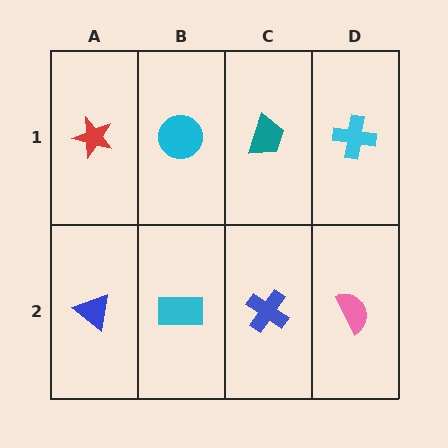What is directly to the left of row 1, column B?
A red star.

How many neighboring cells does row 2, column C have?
3.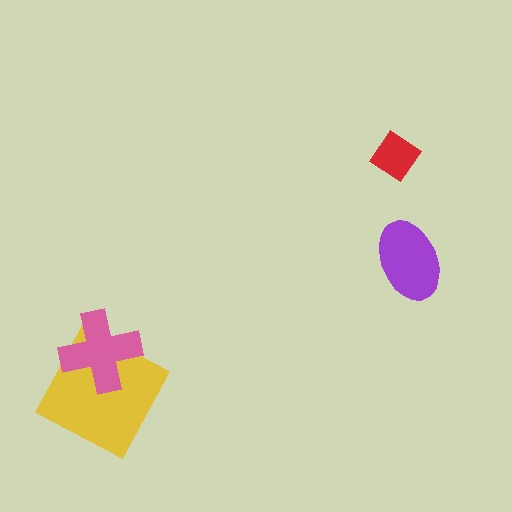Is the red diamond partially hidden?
No, no other shape covers it.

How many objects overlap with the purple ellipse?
0 objects overlap with the purple ellipse.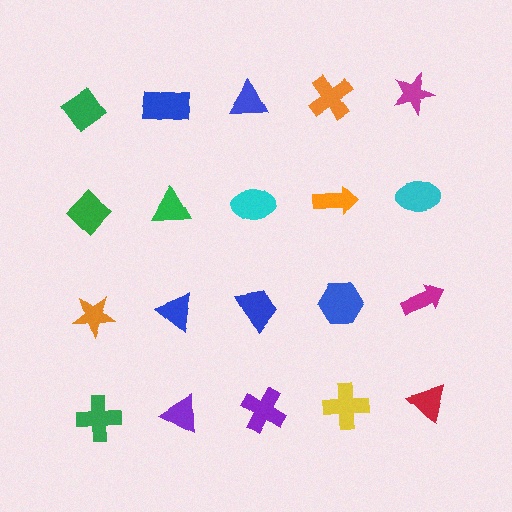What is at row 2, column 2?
A green triangle.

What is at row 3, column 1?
An orange star.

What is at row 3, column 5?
A magenta arrow.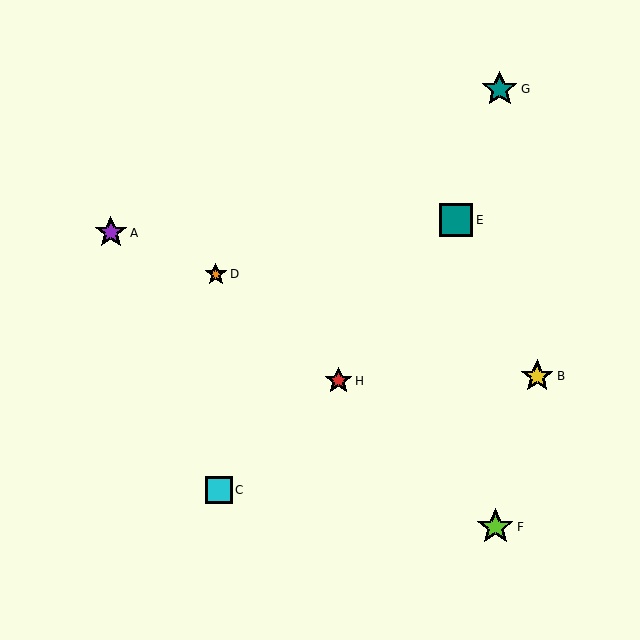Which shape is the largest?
The lime star (labeled F) is the largest.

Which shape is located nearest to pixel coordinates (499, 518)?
The lime star (labeled F) at (495, 527) is nearest to that location.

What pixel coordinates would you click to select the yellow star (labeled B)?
Click at (537, 376) to select the yellow star B.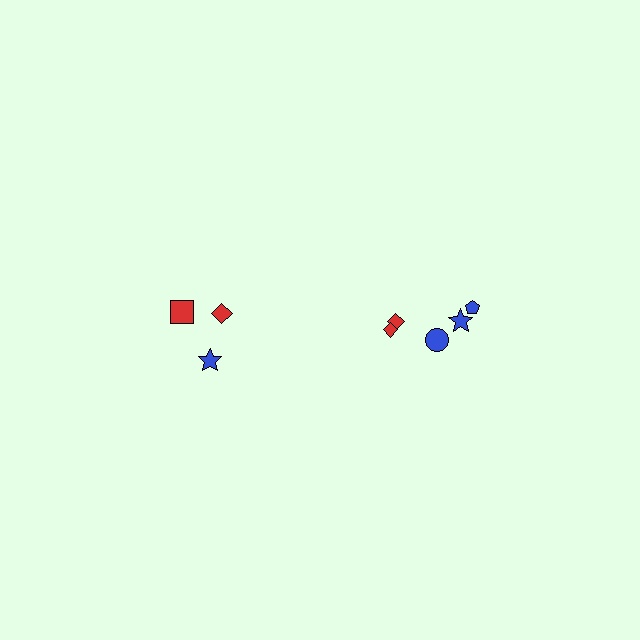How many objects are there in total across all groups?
There are 8 objects.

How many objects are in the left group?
There are 3 objects.